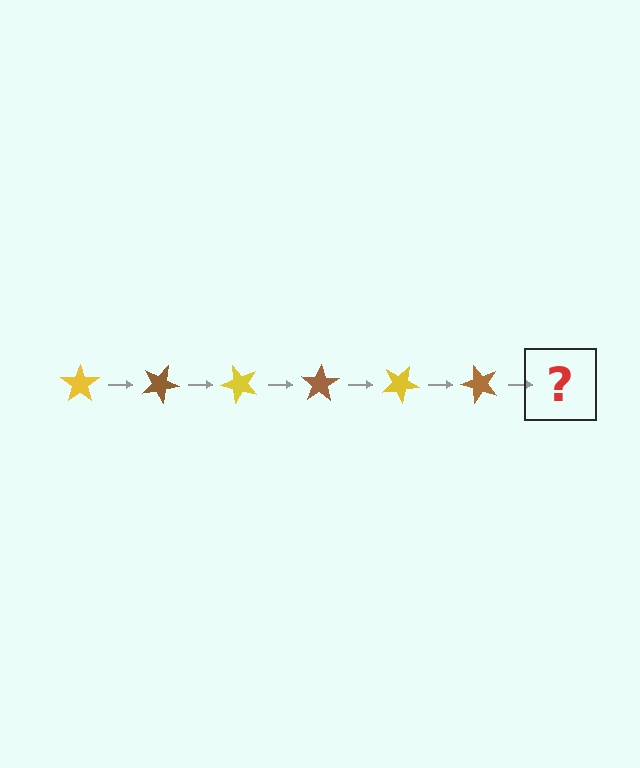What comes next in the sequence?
The next element should be a yellow star, rotated 150 degrees from the start.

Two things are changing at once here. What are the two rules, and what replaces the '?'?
The two rules are that it rotates 25 degrees each step and the color cycles through yellow and brown. The '?' should be a yellow star, rotated 150 degrees from the start.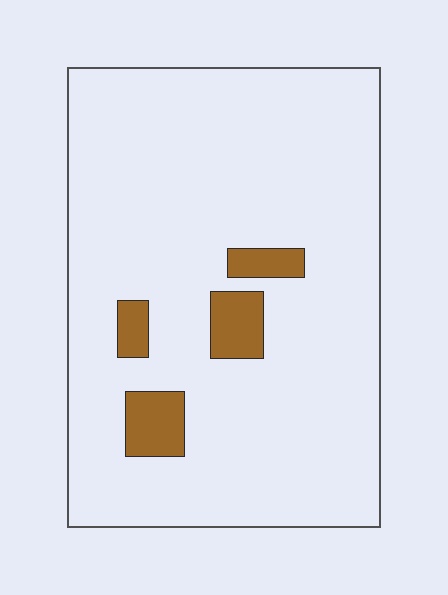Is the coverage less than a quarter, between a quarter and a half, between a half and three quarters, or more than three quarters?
Less than a quarter.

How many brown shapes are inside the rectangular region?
4.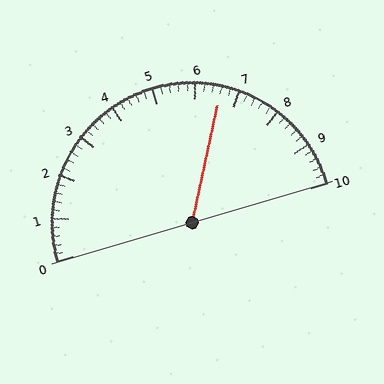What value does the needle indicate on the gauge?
The needle indicates approximately 6.6.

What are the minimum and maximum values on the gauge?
The gauge ranges from 0 to 10.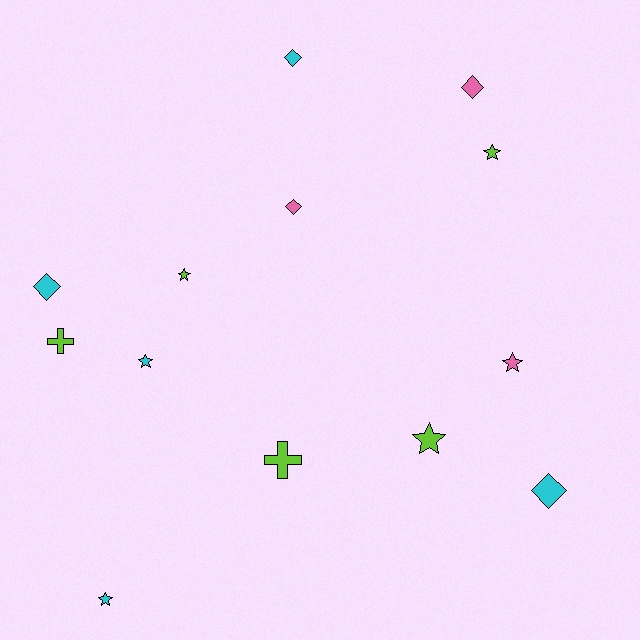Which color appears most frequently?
Lime, with 5 objects.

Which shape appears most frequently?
Star, with 6 objects.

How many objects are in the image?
There are 13 objects.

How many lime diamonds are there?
There are no lime diamonds.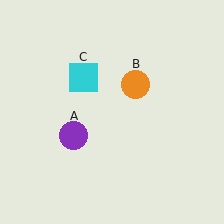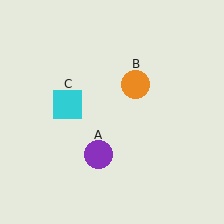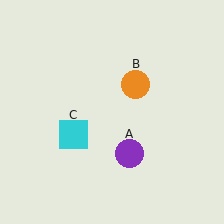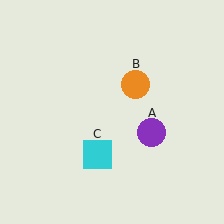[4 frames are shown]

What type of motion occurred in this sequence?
The purple circle (object A), cyan square (object C) rotated counterclockwise around the center of the scene.